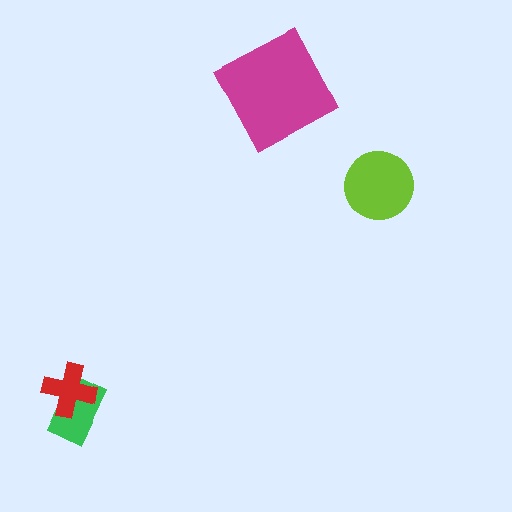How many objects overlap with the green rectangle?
1 object overlaps with the green rectangle.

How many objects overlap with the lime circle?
0 objects overlap with the lime circle.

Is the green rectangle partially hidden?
Yes, it is partially covered by another shape.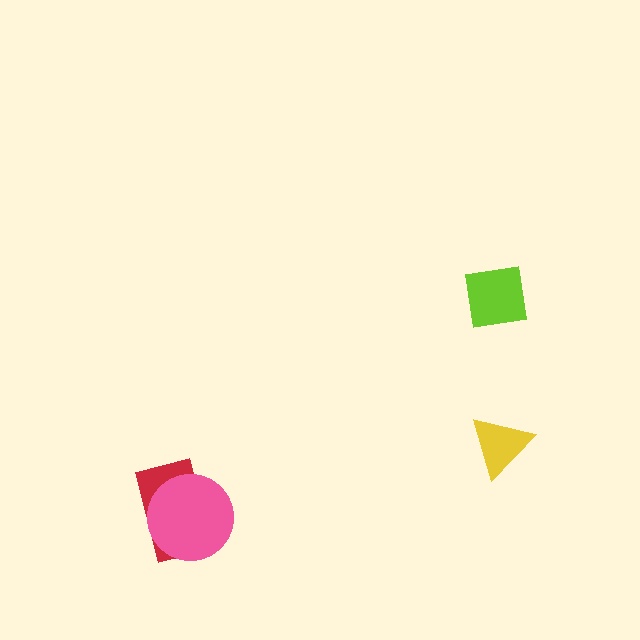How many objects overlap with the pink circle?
1 object overlaps with the pink circle.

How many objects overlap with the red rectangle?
1 object overlaps with the red rectangle.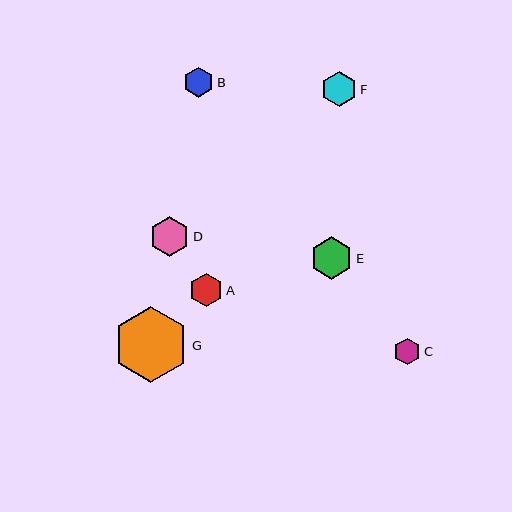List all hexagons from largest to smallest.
From largest to smallest: G, E, D, F, A, B, C.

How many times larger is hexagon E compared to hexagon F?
Hexagon E is approximately 1.2 times the size of hexagon F.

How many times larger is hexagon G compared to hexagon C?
Hexagon G is approximately 2.9 times the size of hexagon C.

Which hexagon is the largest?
Hexagon G is the largest with a size of approximately 76 pixels.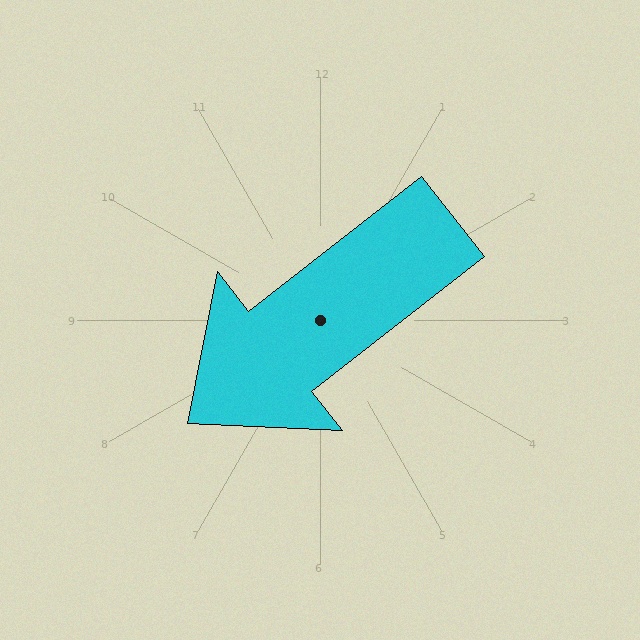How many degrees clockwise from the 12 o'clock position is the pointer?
Approximately 232 degrees.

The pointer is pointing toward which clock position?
Roughly 8 o'clock.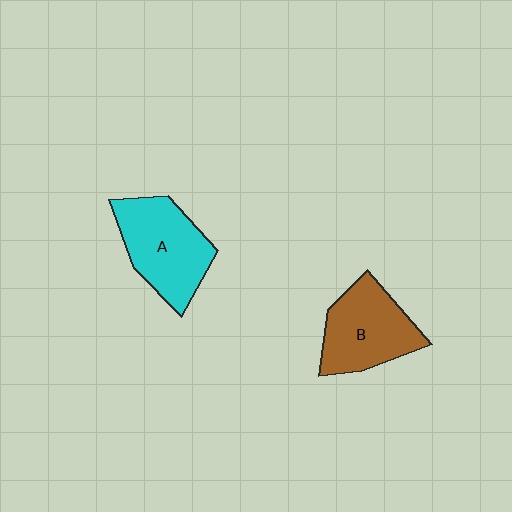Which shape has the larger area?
Shape A (cyan).